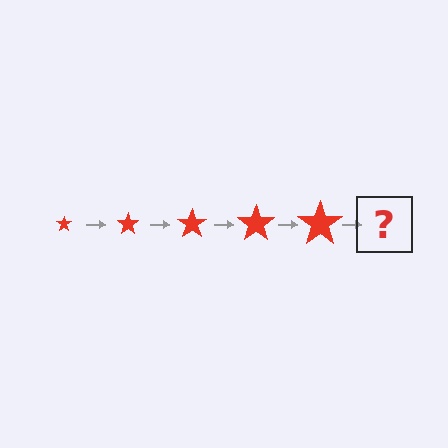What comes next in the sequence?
The next element should be a red star, larger than the previous one.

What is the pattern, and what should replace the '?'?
The pattern is that the star gets progressively larger each step. The '?' should be a red star, larger than the previous one.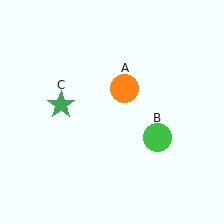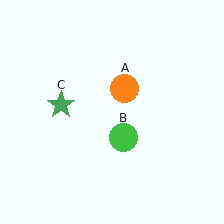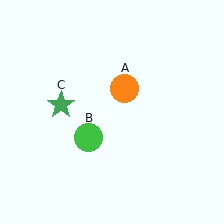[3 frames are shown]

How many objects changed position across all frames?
1 object changed position: green circle (object B).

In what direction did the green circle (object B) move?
The green circle (object B) moved left.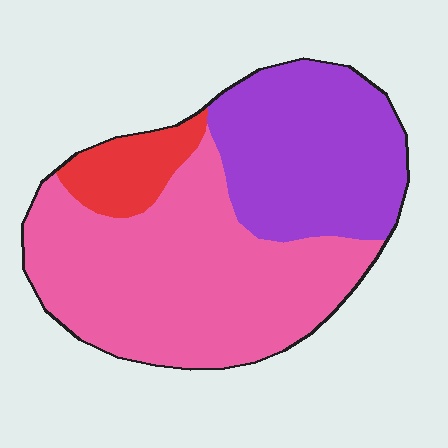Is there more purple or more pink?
Pink.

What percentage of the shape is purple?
Purple covers roughly 35% of the shape.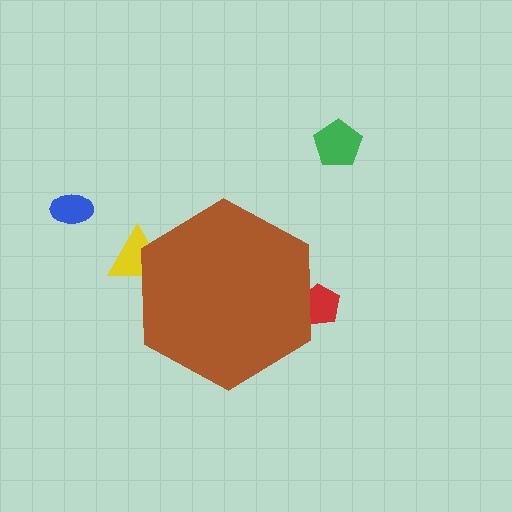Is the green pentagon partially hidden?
No, the green pentagon is fully visible.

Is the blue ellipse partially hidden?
No, the blue ellipse is fully visible.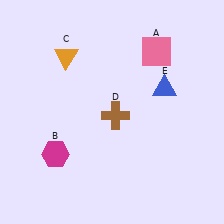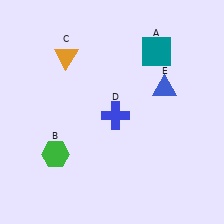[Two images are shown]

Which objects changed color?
A changed from pink to teal. B changed from magenta to green. D changed from brown to blue.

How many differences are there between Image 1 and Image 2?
There are 3 differences between the two images.